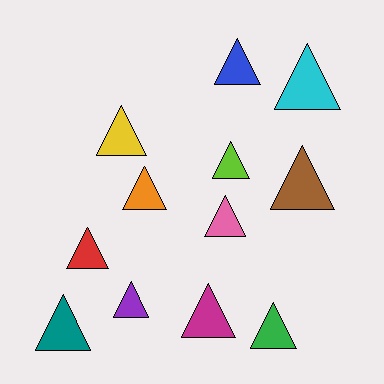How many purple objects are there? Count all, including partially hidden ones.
There is 1 purple object.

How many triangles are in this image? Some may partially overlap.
There are 12 triangles.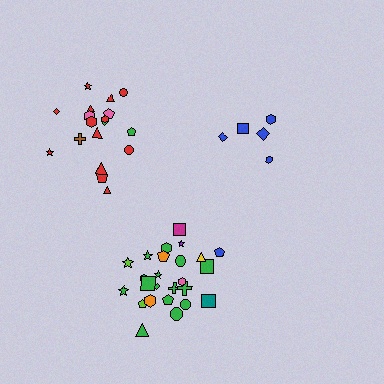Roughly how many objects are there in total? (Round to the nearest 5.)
Roughly 50 objects in total.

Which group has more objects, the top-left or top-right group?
The top-left group.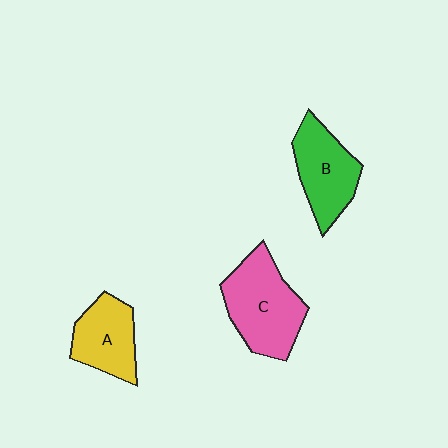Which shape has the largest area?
Shape C (pink).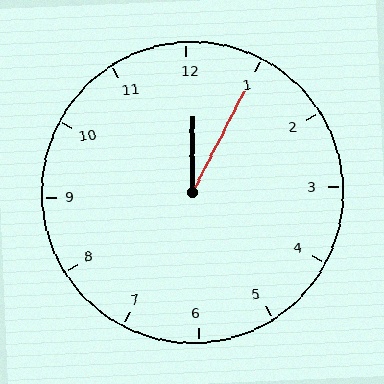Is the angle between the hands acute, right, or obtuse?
It is acute.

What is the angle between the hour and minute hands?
Approximately 28 degrees.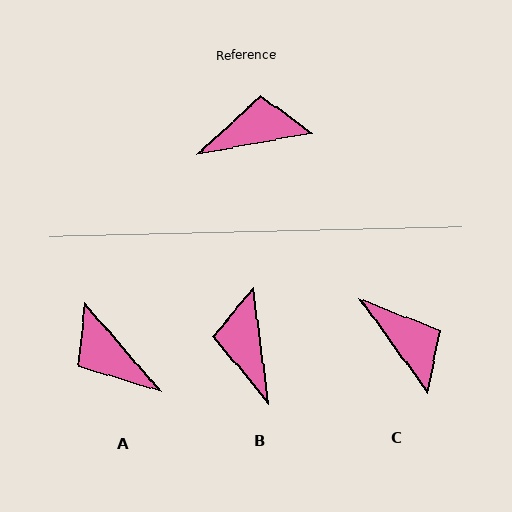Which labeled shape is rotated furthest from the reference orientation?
A, about 121 degrees away.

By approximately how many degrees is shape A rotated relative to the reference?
Approximately 121 degrees counter-clockwise.